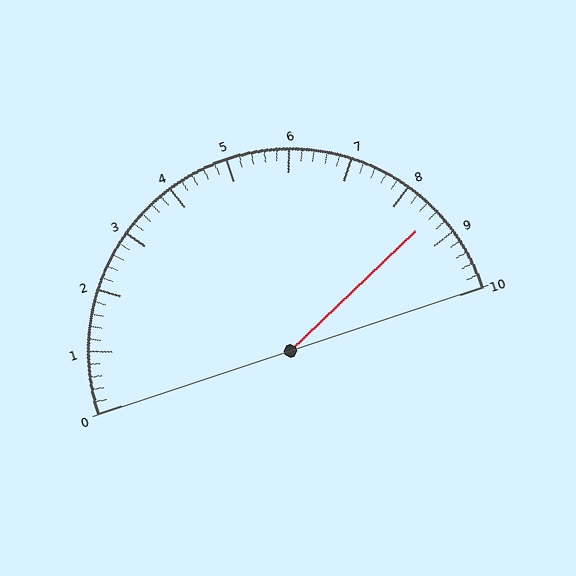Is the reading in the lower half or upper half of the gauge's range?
The reading is in the upper half of the range (0 to 10).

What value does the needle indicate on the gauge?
The needle indicates approximately 8.6.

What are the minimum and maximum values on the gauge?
The gauge ranges from 0 to 10.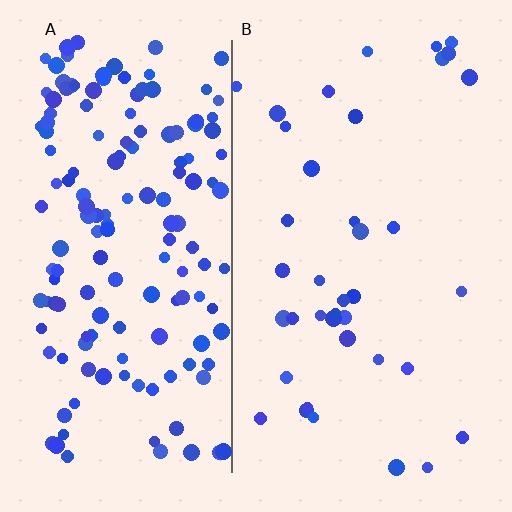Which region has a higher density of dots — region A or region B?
A (the left).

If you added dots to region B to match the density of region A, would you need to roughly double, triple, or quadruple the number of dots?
Approximately quadruple.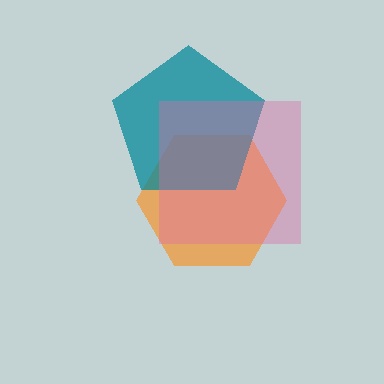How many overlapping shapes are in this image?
There are 3 overlapping shapes in the image.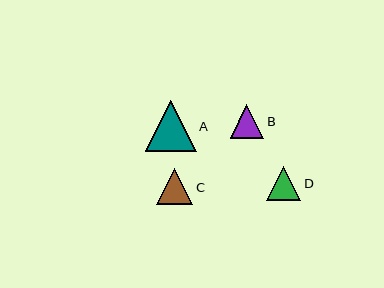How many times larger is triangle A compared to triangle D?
Triangle A is approximately 1.5 times the size of triangle D.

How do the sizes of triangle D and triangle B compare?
Triangle D and triangle B are approximately the same size.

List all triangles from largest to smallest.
From largest to smallest: A, C, D, B.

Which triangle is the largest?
Triangle A is the largest with a size of approximately 51 pixels.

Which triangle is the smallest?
Triangle B is the smallest with a size of approximately 33 pixels.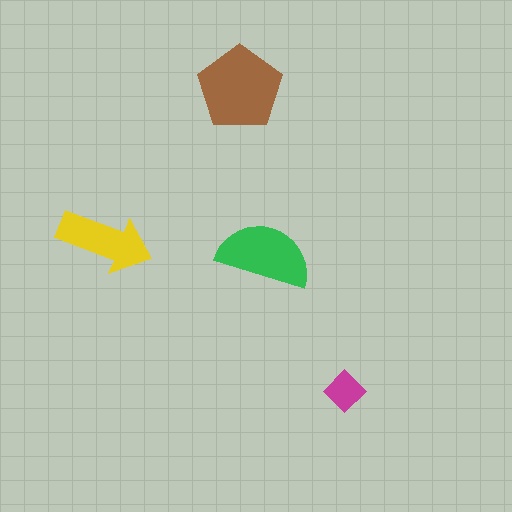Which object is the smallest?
The magenta diamond.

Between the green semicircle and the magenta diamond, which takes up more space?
The green semicircle.